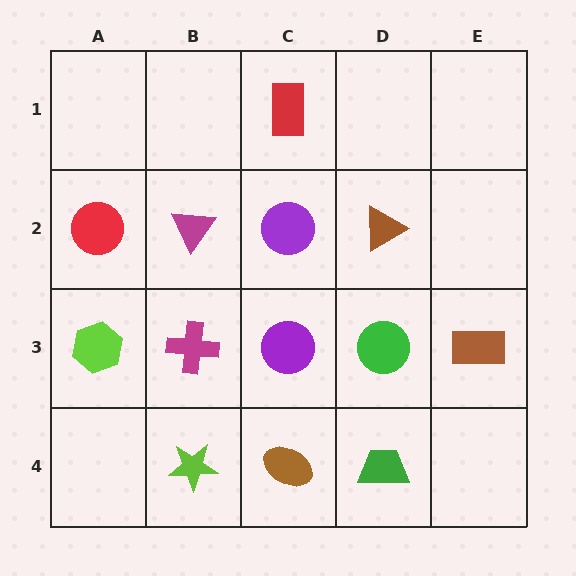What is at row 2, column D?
A brown triangle.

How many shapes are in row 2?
4 shapes.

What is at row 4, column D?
A green trapezoid.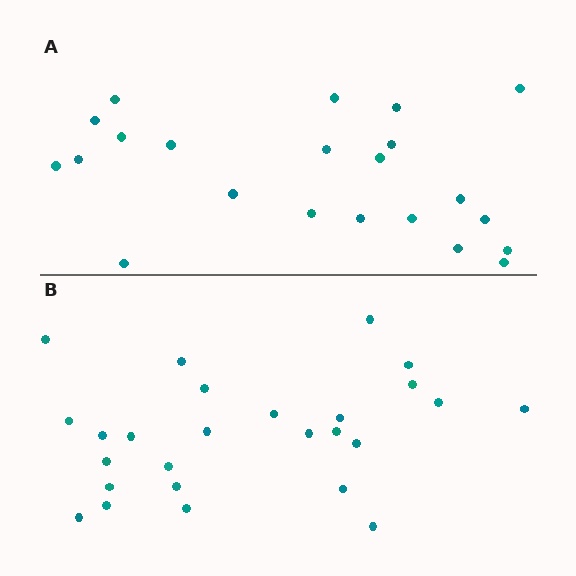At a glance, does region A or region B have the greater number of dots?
Region B (the bottom region) has more dots.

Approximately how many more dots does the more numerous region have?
Region B has about 4 more dots than region A.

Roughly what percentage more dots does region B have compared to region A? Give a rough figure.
About 20% more.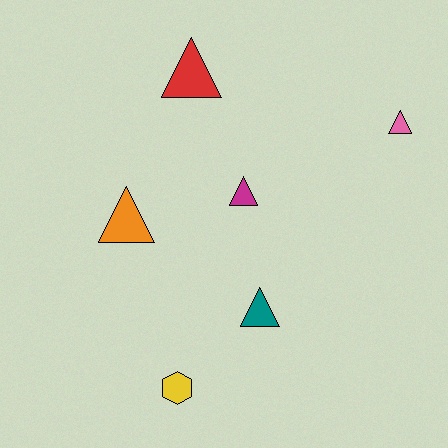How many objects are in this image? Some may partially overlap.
There are 6 objects.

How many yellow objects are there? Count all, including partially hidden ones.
There is 1 yellow object.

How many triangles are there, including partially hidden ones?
There are 5 triangles.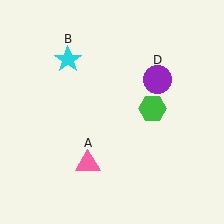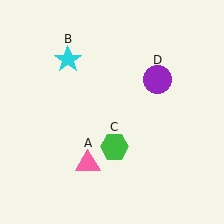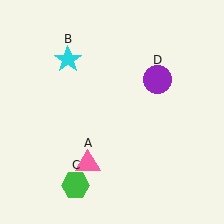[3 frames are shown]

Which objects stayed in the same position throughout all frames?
Pink triangle (object A) and cyan star (object B) and purple circle (object D) remained stationary.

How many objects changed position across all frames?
1 object changed position: green hexagon (object C).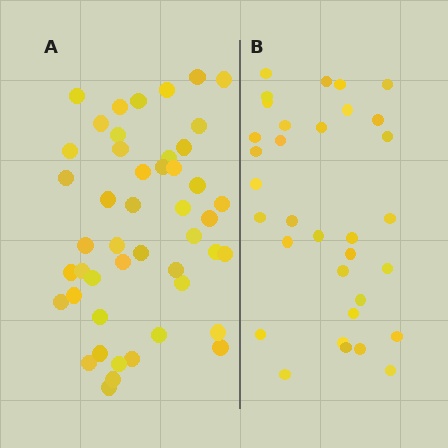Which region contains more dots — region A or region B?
Region A (the left region) has more dots.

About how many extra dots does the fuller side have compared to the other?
Region A has approximately 15 more dots than region B.